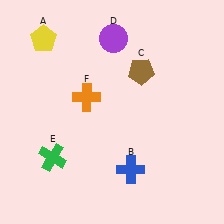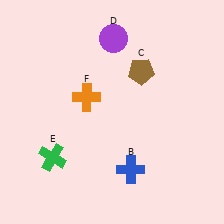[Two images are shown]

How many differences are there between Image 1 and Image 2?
There is 1 difference between the two images.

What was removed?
The yellow pentagon (A) was removed in Image 2.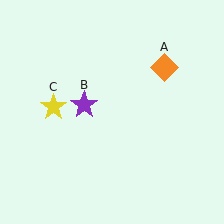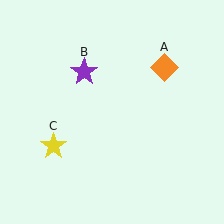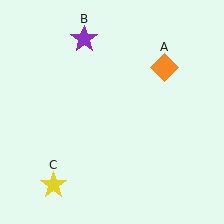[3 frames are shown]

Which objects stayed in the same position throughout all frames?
Orange diamond (object A) remained stationary.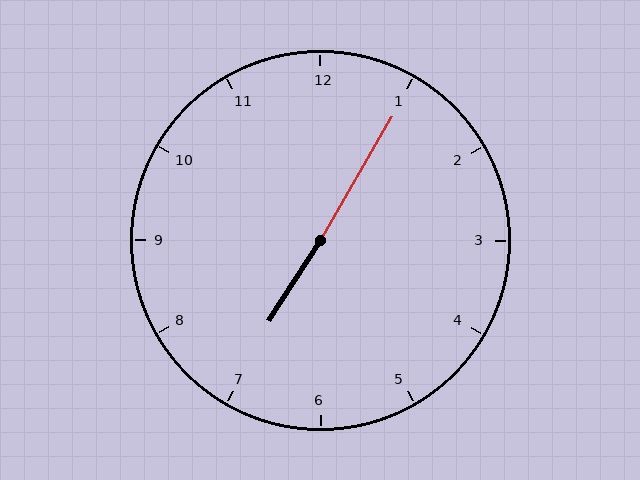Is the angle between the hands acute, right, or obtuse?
It is obtuse.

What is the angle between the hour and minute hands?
Approximately 178 degrees.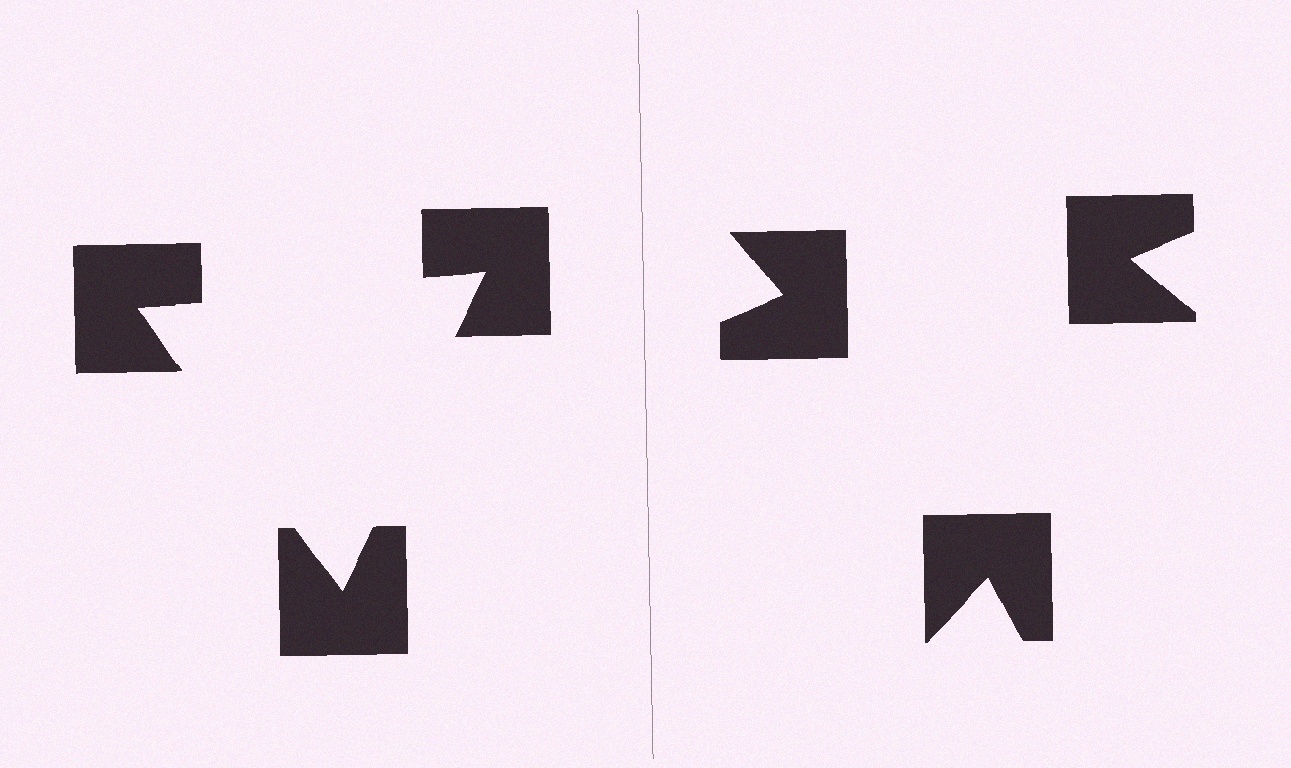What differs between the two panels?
The notched squares are positioned identically on both sides; only the wedge orientations differ. On the left they align to a triangle; on the right they are misaligned.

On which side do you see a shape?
An illusory triangle appears on the left side. On the right side the wedge cuts are rotated, so no coherent shape forms.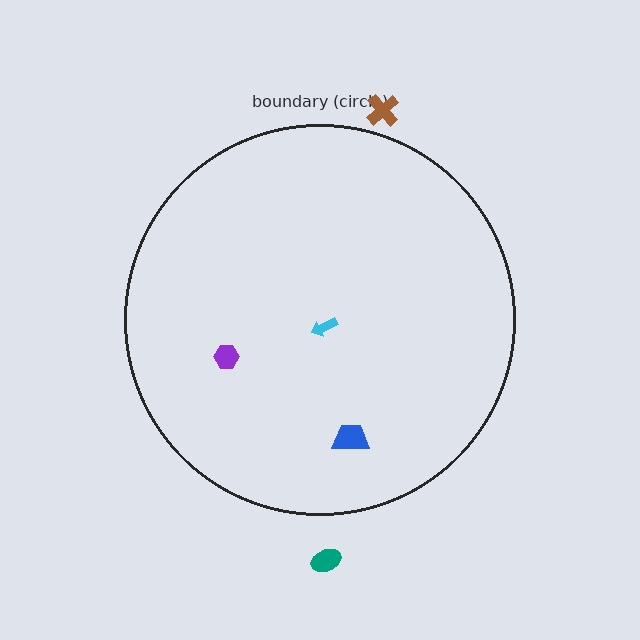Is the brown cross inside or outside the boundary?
Outside.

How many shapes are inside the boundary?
3 inside, 2 outside.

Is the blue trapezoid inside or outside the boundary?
Inside.